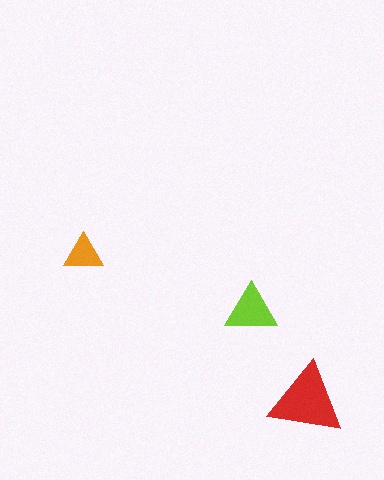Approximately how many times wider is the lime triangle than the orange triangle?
About 1.5 times wider.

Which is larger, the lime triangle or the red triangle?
The red one.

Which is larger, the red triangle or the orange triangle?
The red one.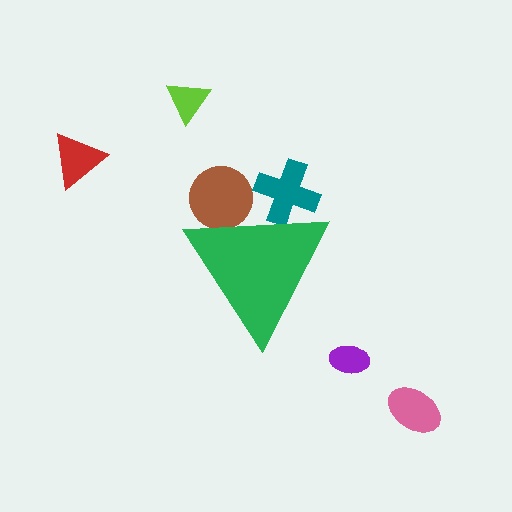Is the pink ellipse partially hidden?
No, the pink ellipse is fully visible.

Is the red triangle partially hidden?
No, the red triangle is fully visible.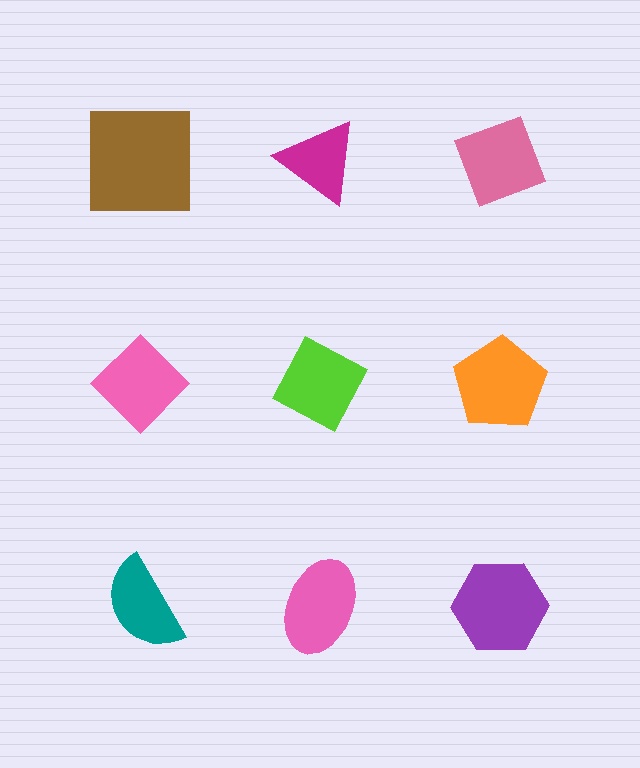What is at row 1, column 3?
A pink diamond.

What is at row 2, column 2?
A lime diamond.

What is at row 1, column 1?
A brown square.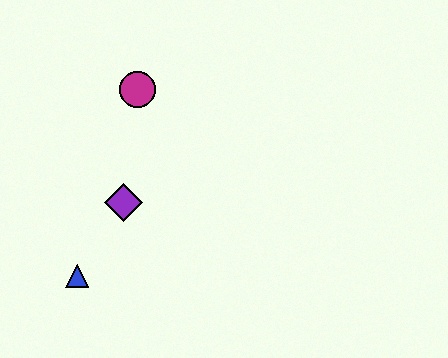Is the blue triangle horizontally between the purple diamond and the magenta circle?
No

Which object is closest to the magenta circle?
The purple diamond is closest to the magenta circle.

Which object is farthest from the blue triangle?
The magenta circle is farthest from the blue triangle.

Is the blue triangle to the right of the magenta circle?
No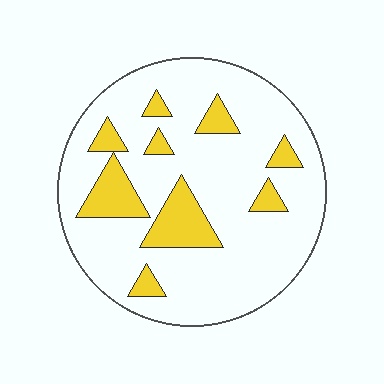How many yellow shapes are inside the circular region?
9.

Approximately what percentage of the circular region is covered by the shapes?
Approximately 20%.